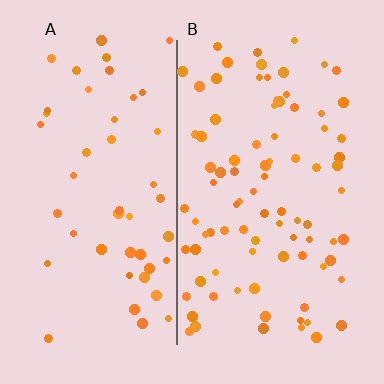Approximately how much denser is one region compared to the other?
Approximately 1.7× — region B over region A.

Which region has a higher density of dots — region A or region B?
B (the right).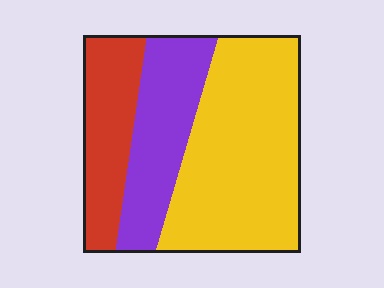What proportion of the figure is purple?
Purple takes up about one quarter (1/4) of the figure.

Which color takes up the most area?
Yellow, at roughly 50%.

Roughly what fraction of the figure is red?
Red takes up less than a quarter of the figure.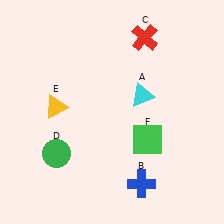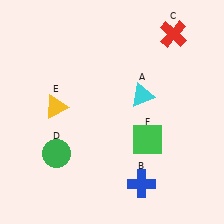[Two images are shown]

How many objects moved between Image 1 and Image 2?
1 object moved between the two images.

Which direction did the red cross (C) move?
The red cross (C) moved right.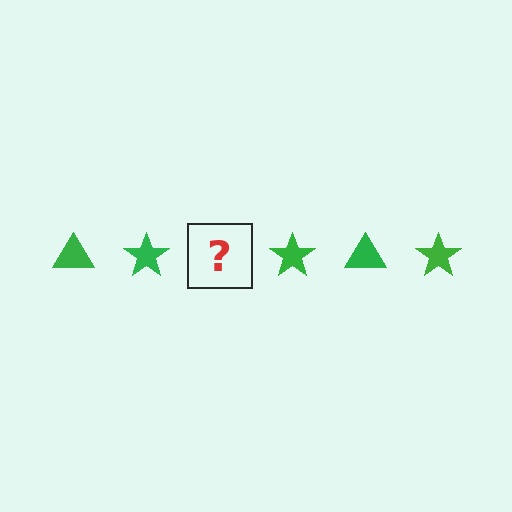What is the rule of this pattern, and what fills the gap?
The rule is that the pattern cycles through triangle, star shapes in green. The gap should be filled with a green triangle.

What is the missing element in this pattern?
The missing element is a green triangle.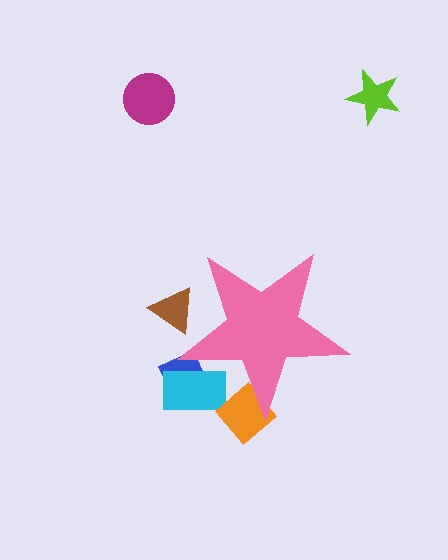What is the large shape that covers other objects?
A pink star.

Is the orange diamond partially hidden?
Yes, the orange diamond is partially hidden behind the pink star.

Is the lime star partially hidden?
No, the lime star is fully visible.